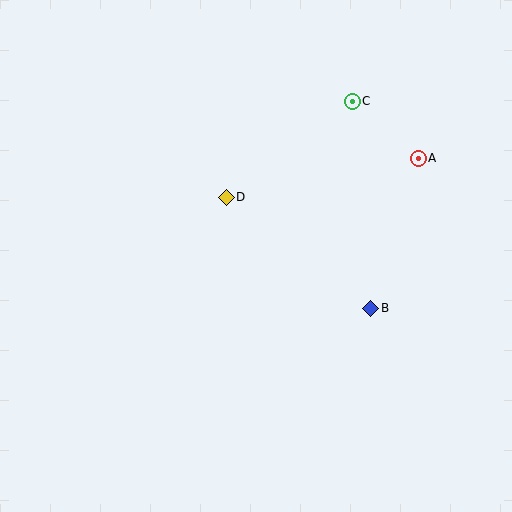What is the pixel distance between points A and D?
The distance between A and D is 196 pixels.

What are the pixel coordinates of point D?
Point D is at (226, 197).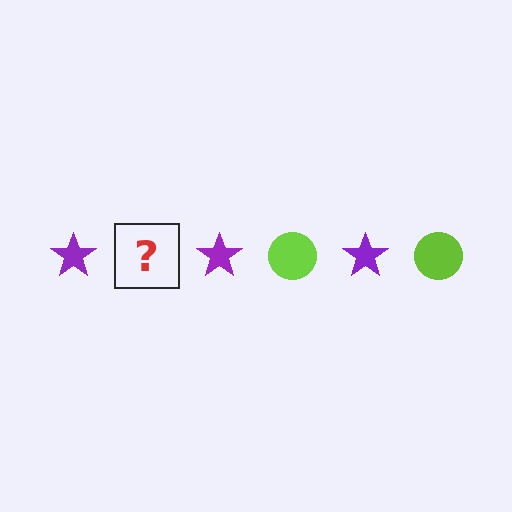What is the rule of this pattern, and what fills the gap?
The rule is that the pattern alternates between purple star and lime circle. The gap should be filled with a lime circle.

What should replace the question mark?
The question mark should be replaced with a lime circle.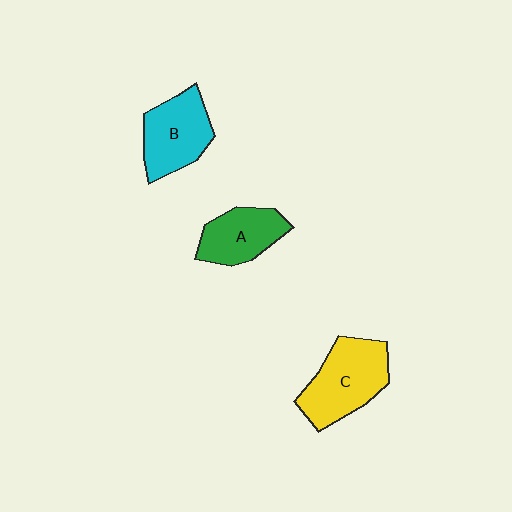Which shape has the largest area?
Shape C (yellow).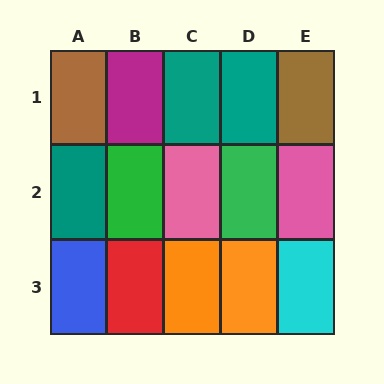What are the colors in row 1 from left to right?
Brown, magenta, teal, teal, brown.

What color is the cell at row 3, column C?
Orange.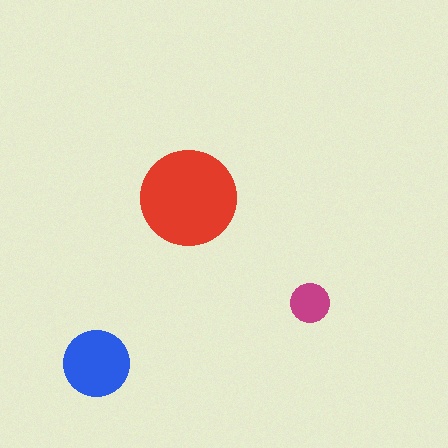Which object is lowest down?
The blue circle is bottommost.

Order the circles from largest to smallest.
the red one, the blue one, the magenta one.